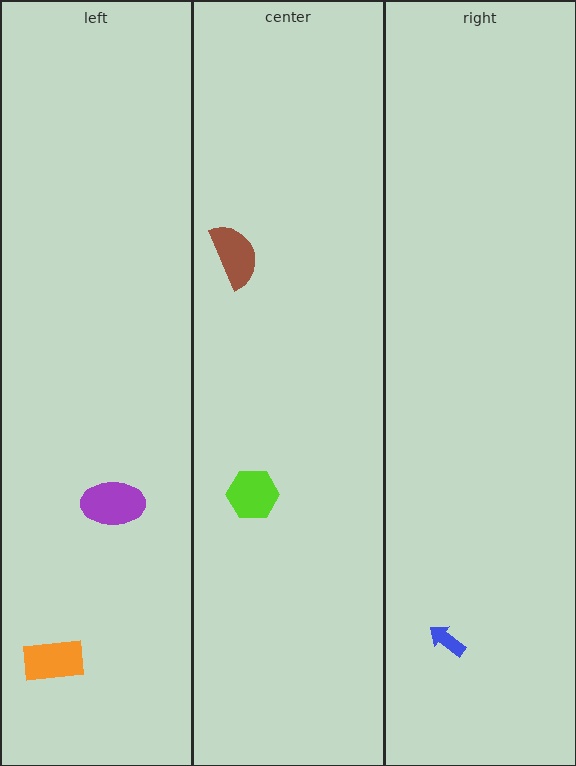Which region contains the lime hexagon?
The center region.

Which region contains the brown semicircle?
The center region.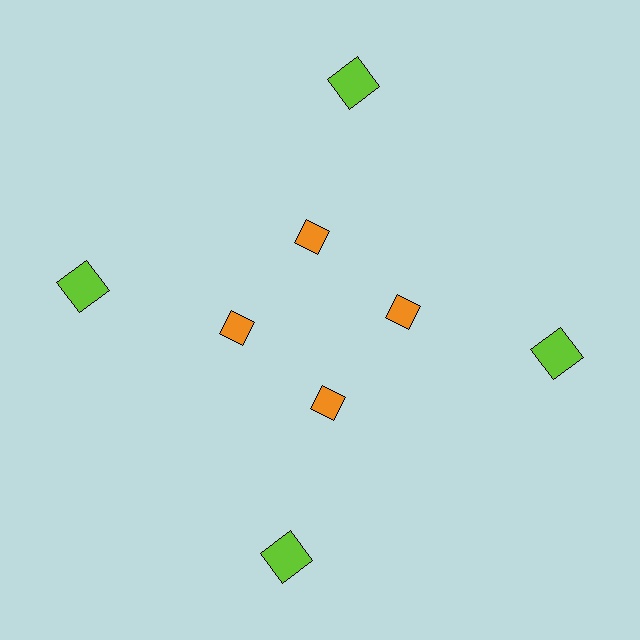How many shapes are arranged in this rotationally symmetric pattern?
There are 8 shapes, arranged in 4 groups of 2.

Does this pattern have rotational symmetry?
Yes, this pattern has 4-fold rotational symmetry. It looks the same after rotating 90 degrees around the center.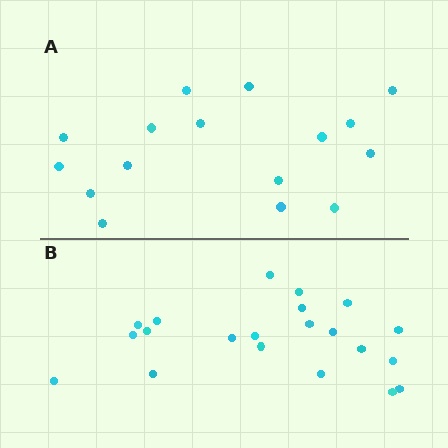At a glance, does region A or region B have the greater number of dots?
Region B (the bottom region) has more dots.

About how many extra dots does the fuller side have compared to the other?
Region B has about 5 more dots than region A.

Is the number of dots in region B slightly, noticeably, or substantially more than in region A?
Region B has noticeably more, but not dramatically so. The ratio is roughly 1.3 to 1.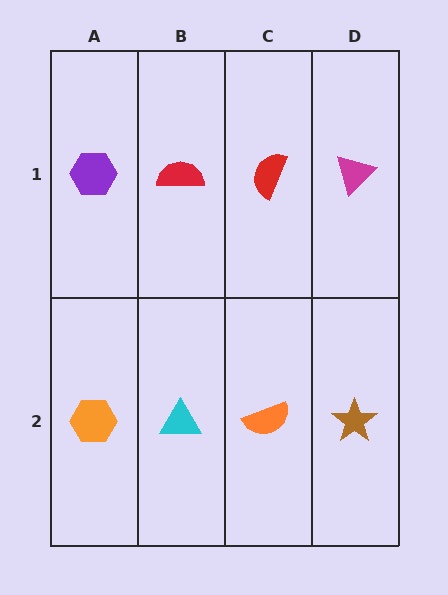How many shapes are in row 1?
4 shapes.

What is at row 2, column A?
An orange hexagon.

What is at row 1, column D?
A magenta triangle.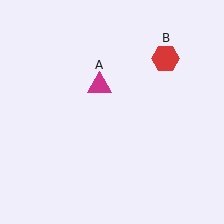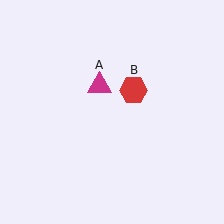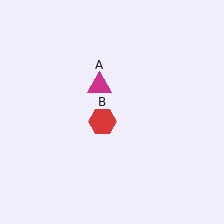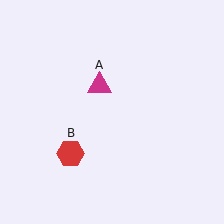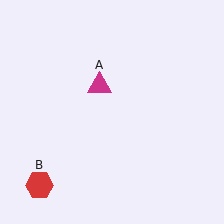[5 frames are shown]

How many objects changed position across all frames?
1 object changed position: red hexagon (object B).